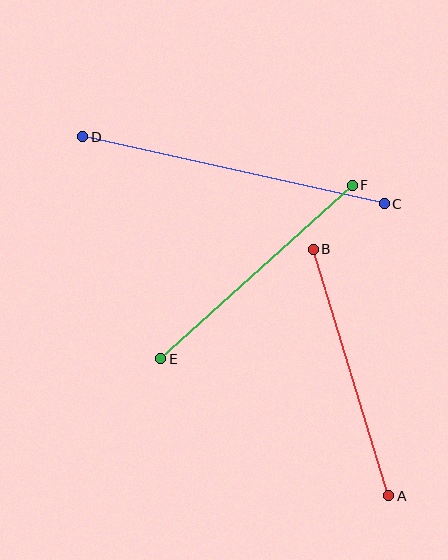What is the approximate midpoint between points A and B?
The midpoint is at approximately (351, 372) pixels.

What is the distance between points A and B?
The distance is approximately 258 pixels.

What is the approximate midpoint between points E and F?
The midpoint is at approximately (257, 272) pixels.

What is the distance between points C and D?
The distance is approximately 309 pixels.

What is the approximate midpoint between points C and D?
The midpoint is at approximately (233, 170) pixels.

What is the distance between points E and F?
The distance is approximately 259 pixels.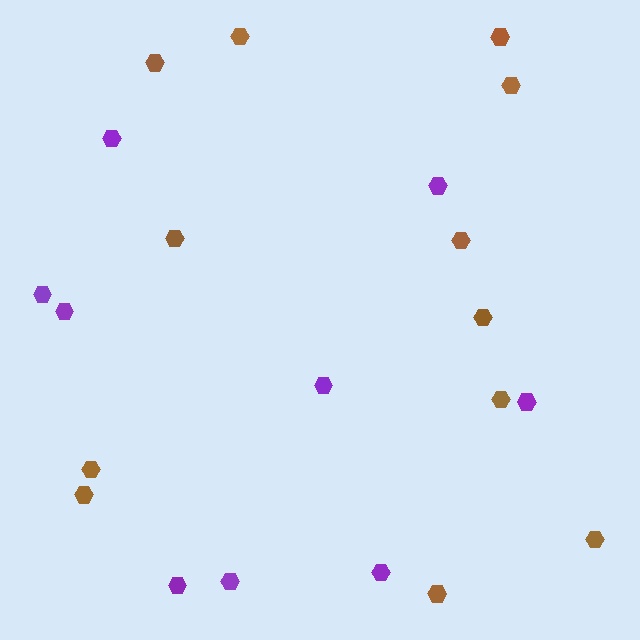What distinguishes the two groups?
There are 2 groups: one group of purple hexagons (9) and one group of brown hexagons (12).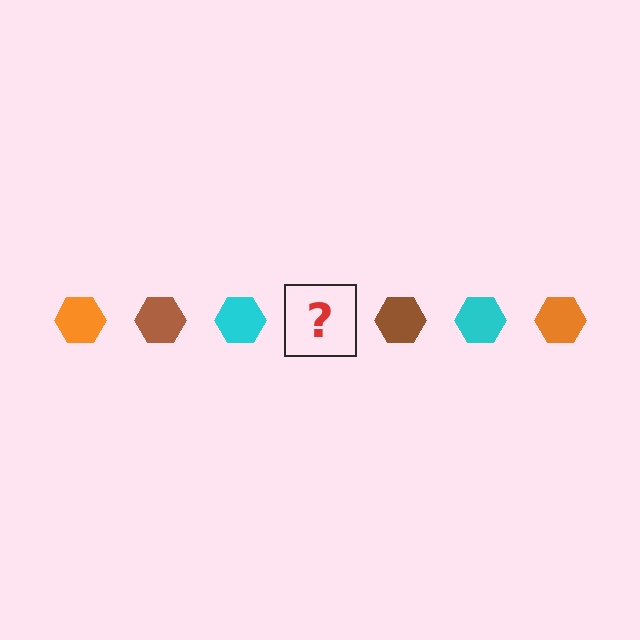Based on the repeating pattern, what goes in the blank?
The blank should be an orange hexagon.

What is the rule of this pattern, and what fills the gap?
The rule is that the pattern cycles through orange, brown, cyan hexagons. The gap should be filled with an orange hexagon.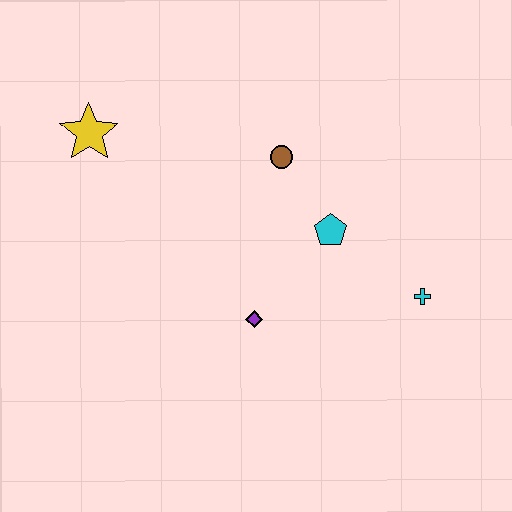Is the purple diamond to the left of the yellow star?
No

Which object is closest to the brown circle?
The cyan pentagon is closest to the brown circle.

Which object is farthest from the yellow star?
The cyan cross is farthest from the yellow star.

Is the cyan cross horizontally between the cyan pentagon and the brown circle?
No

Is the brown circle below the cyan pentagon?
No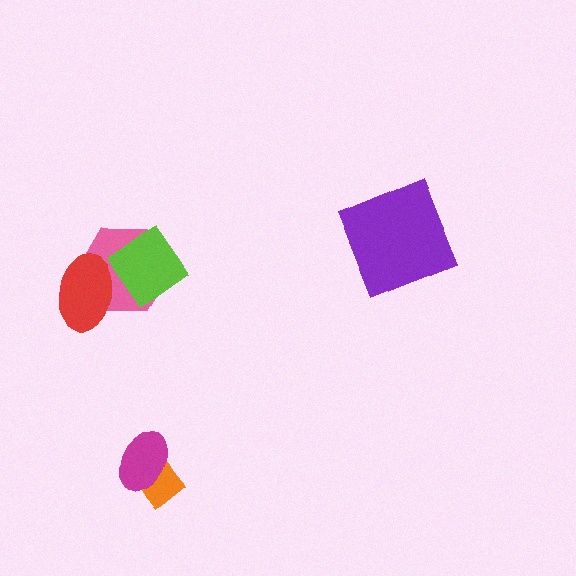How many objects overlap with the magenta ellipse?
1 object overlaps with the magenta ellipse.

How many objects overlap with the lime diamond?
1 object overlaps with the lime diamond.